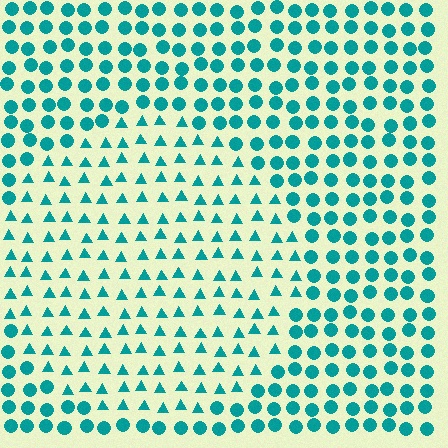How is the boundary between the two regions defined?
The boundary is defined by a change in element shape: triangles inside vs. circles outside. All elements share the same color and spacing.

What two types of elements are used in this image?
The image uses triangles inside the circle region and circles outside it.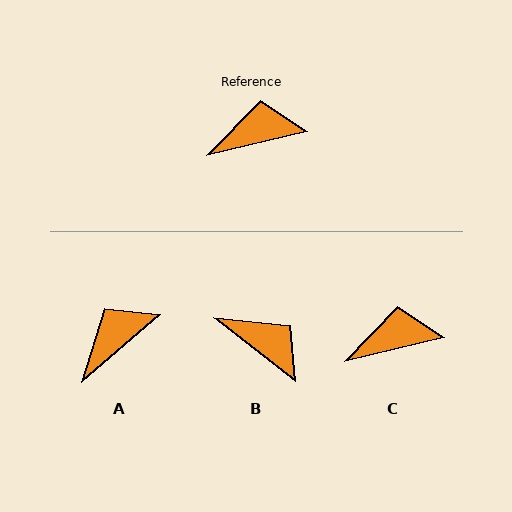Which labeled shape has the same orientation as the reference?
C.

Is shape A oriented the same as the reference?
No, it is off by about 27 degrees.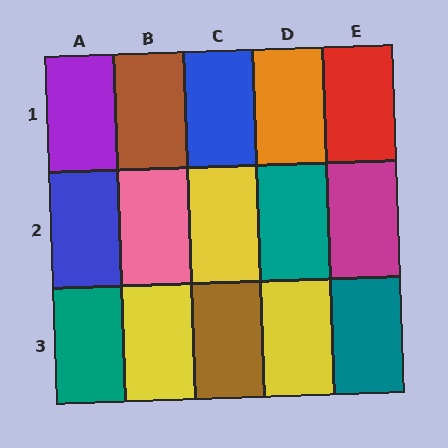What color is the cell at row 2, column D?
Teal.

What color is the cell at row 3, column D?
Yellow.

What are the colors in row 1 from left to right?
Purple, brown, blue, orange, red.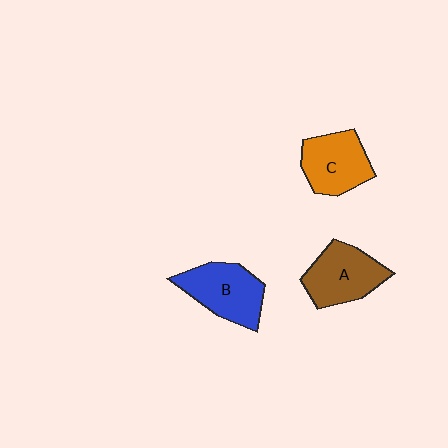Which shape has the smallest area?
Shape C (orange).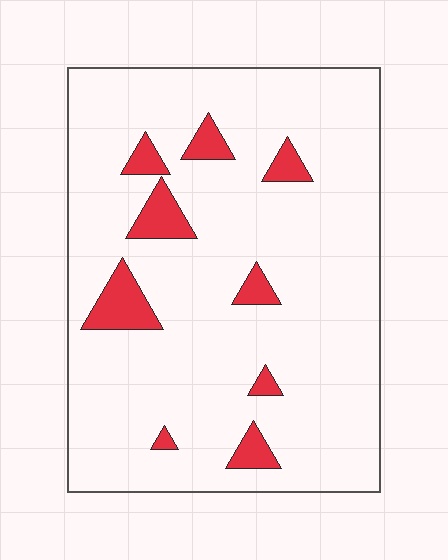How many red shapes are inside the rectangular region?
9.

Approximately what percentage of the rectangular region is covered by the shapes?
Approximately 10%.